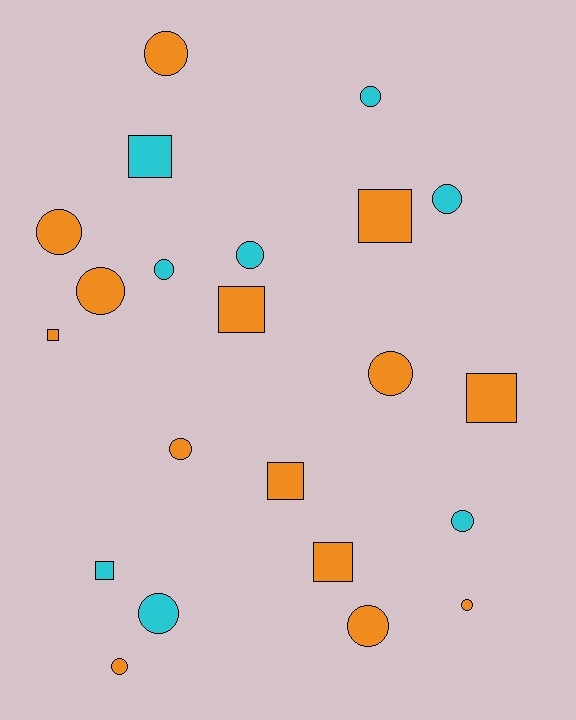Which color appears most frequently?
Orange, with 14 objects.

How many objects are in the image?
There are 22 objects.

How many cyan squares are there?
There are 2 cyan squares.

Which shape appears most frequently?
Circle, with 14 objects.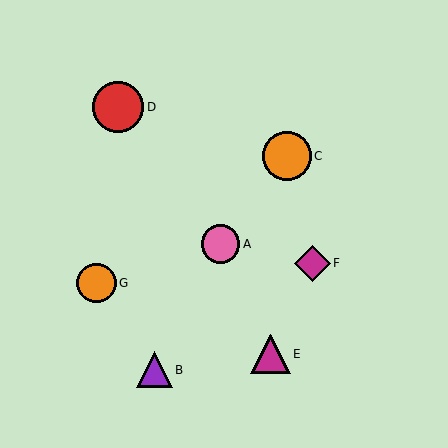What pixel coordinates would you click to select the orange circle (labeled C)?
Click at (287, 156) to select the orange circle C.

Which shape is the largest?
The red circle (labeled D) is the largest.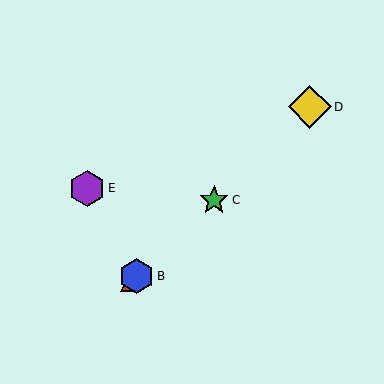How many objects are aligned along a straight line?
4 objects (A, B, C, D) are aligned along a straight line.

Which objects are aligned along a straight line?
Objects A, B, C, D are aligned along a straight line.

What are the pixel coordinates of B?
Object B is at (137, 276).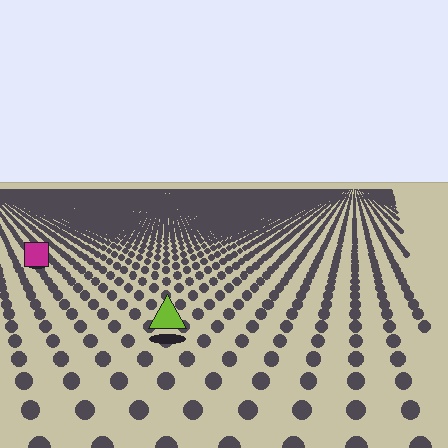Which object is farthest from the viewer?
The magenta square is farthest from the viewer. It appears smaller and the ground texture around it is denser.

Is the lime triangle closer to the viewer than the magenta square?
Yes. The lime triangle is closer — you can tell from the texture gradient: the ground texture is coarser near it.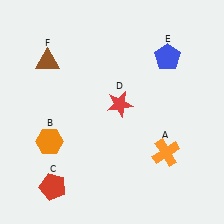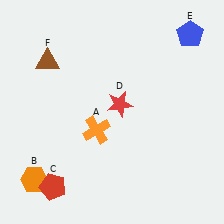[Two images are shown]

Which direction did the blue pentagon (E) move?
The blue pentagon (E) moved up.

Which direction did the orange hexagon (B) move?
The orange hexagon (B) moved down.